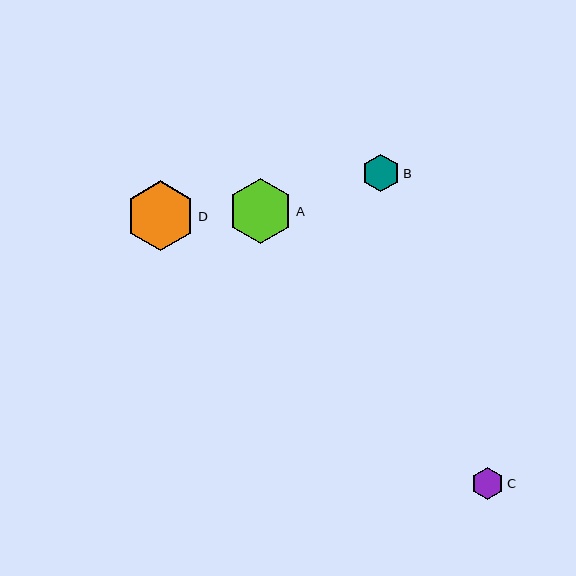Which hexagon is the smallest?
Hexagon C is the smallest with a size of approximately 32 pixels.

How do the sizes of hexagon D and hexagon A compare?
Hexagon D and hexagon A are approximately the same size.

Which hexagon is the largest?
Hexagon D is the largest with a size of approximately 70 pixels.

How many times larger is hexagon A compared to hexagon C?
Hexagon A is approximately 2.1 times the size of hexagon C.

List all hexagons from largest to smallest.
From largest to smallest: D, A, B, C.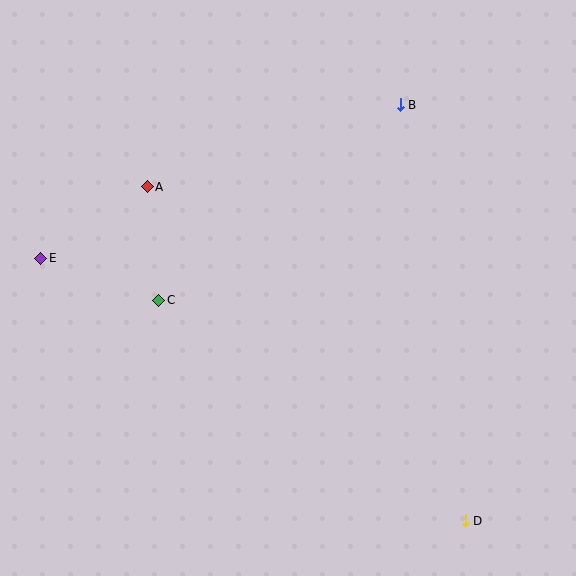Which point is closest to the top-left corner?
Point A is closest to the top-left corner.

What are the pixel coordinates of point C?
Point C is at (159, 300).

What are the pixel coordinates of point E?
Point E is at (41, 258).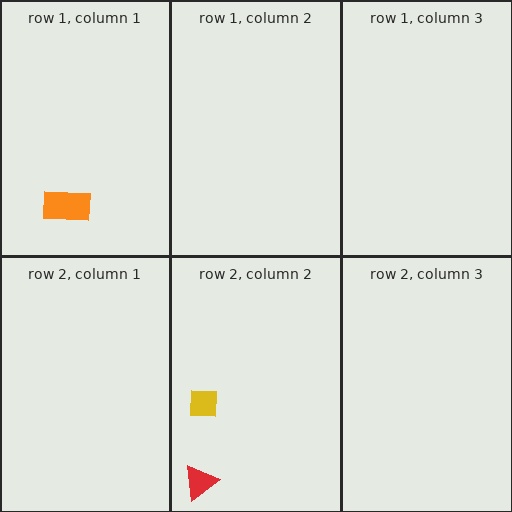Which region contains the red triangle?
The row 2, column 2 region.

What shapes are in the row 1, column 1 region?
The orange rectangle.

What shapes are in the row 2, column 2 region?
The yellow square, the red triangle.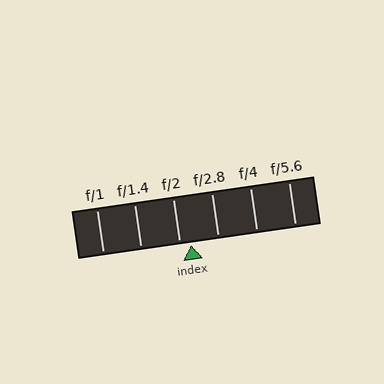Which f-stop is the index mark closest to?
The index mark is closest to f/2.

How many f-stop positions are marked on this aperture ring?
There are 6 f-stop positions marked.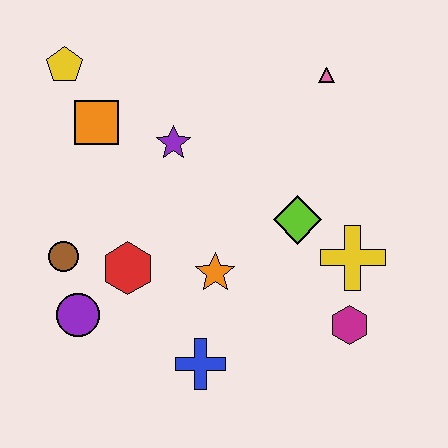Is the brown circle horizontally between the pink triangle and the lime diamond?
No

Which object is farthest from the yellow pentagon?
The magenta hexagon is farthest from the yellow pentagon.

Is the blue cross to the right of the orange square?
Yes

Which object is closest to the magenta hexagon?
The yellow cross is closest to the magenta hexagon.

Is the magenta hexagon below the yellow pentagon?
Yes